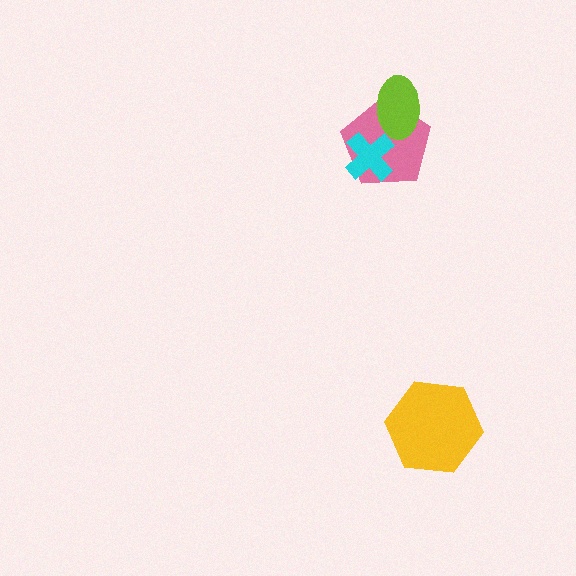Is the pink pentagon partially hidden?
Yes, it is partially covered by another shape.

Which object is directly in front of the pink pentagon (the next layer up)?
The lime ellipse is directly in front of the pink pentagon.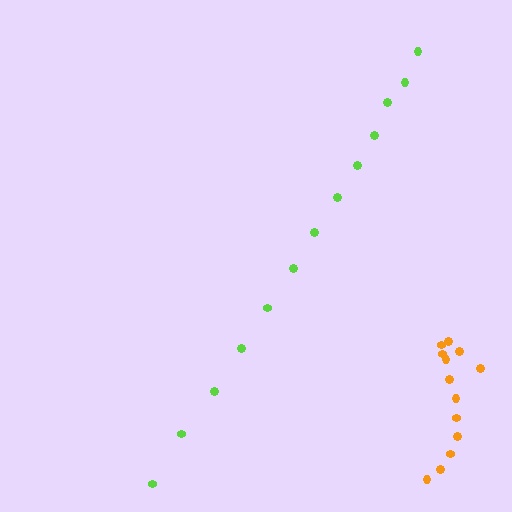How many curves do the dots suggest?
There are 2 distinct paths.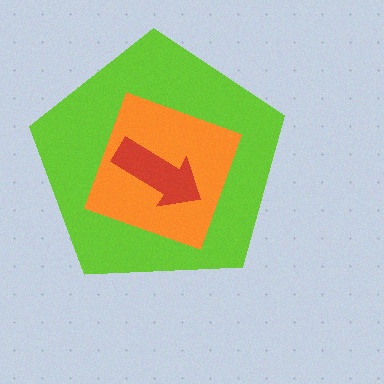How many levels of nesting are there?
3.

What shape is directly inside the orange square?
The red arrow.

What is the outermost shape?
The lime pentagon.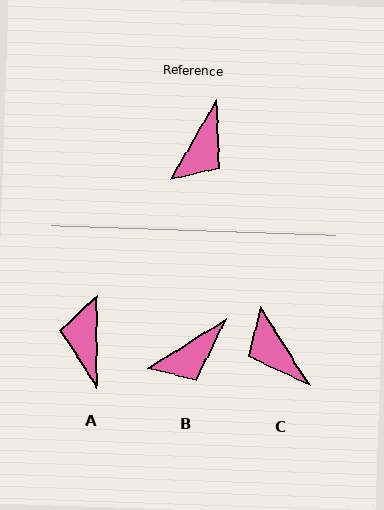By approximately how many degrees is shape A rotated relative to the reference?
Approximately 150 degrees clockwise.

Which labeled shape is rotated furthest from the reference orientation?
A, about 150 degrees away.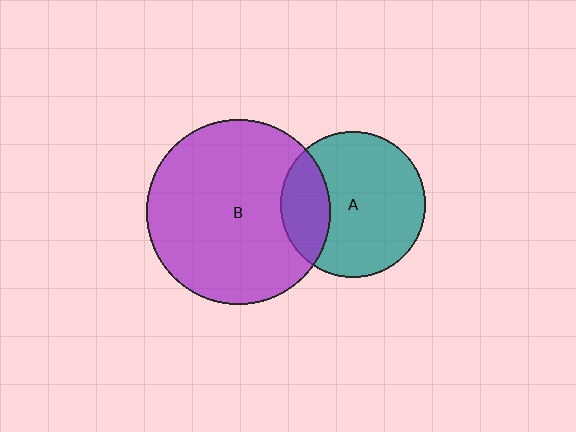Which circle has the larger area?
Circle B (purple).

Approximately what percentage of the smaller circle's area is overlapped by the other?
Approximately 25%.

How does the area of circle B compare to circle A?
Approximately 1.6 times.